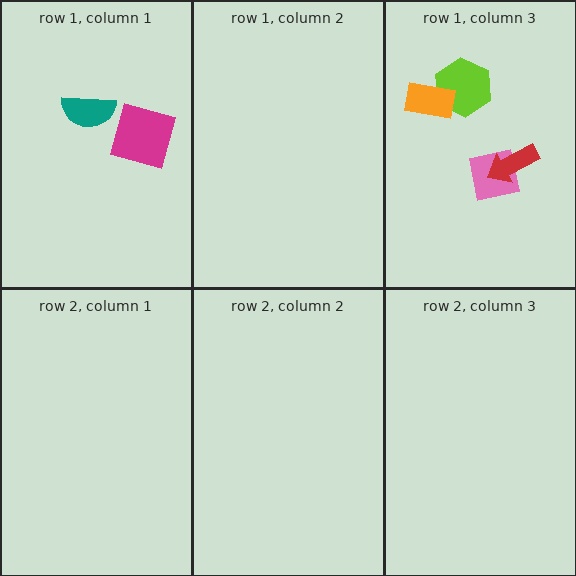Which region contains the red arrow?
The row 1, column 3 region.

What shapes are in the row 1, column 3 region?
The lime hexagon, the orange rectangle, the pink square, the red arrow.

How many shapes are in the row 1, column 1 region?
2.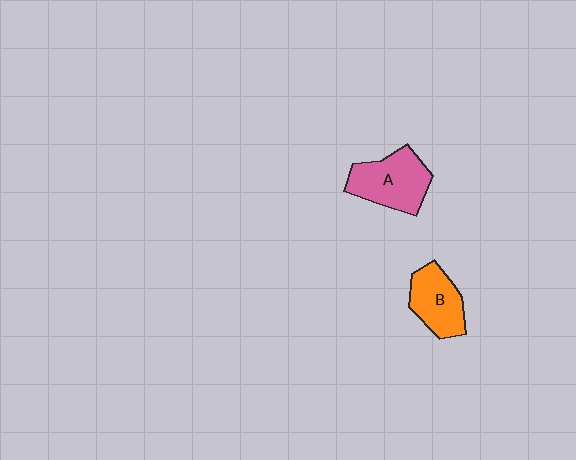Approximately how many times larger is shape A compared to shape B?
Approximately 1.2 times.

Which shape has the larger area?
Shape A (pink).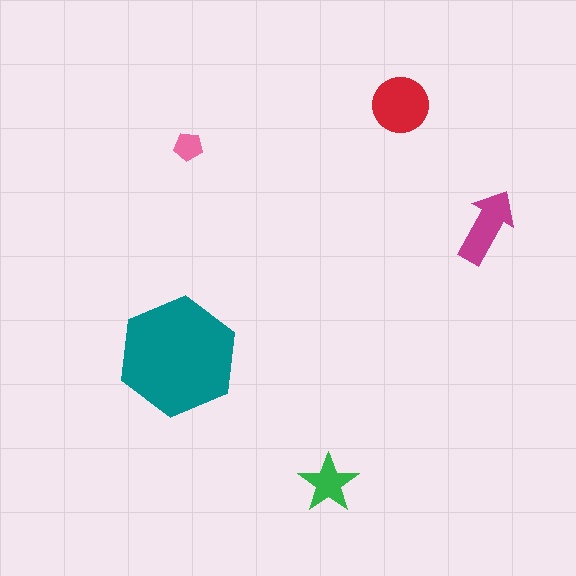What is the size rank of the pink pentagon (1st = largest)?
5th.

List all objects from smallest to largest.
The pink pentagon, the green star, the magenta arrow, the red circle, the teal hexagon.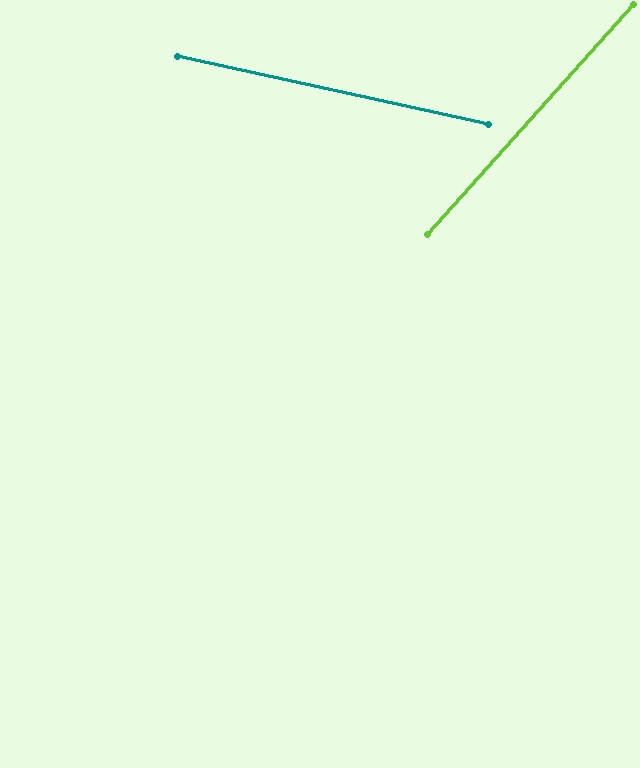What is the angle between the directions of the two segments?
Approximately 61 degrees.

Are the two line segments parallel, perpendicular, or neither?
Neither parallel nor perpendicular — they differ by about 61°.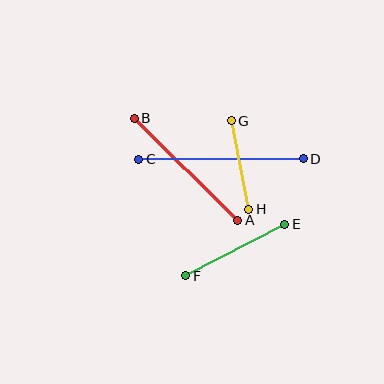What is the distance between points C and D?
The distance is approximately 164 pixels.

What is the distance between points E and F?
The distance is approximately 111 pixels.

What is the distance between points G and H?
The distance is approximately 91 pixels.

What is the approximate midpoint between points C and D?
The midpoint is at approximately (221, 159) pixels.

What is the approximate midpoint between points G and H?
The midpoint is at approximately (240, 165) pixels.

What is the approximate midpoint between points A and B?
The midpoint is at approximately (186, 169) pixels.